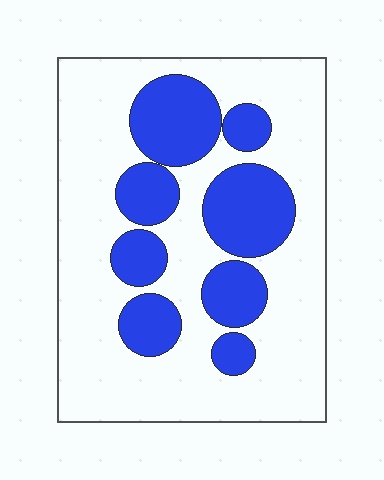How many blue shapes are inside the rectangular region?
8.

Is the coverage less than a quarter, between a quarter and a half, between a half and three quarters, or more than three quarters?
Between a quarter and a half.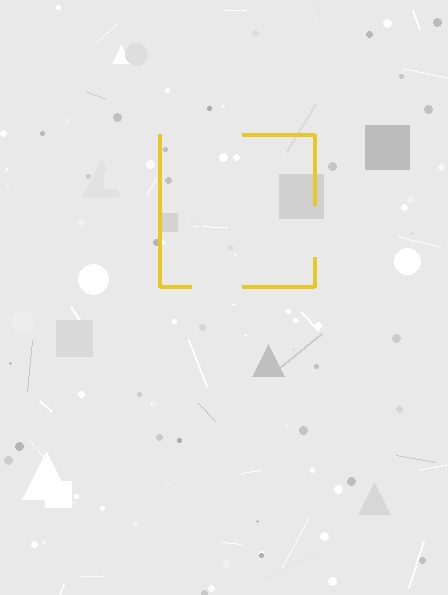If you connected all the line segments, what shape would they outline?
They would outline a square.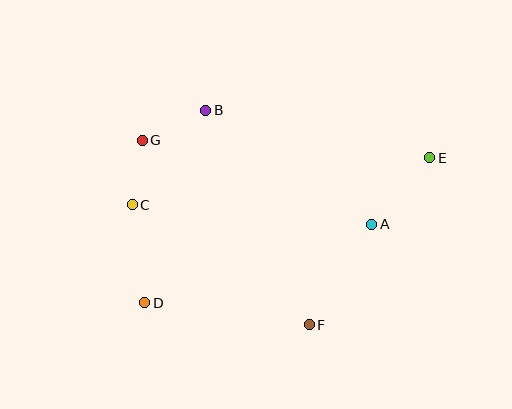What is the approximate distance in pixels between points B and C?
The distance between B and C is approximately 120 pixels.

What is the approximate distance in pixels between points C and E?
The distance between C and E is approximately 301 pixels.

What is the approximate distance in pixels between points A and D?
The distance between A and D is approximately 240 pixels.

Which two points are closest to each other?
Points C and G are closest to each other.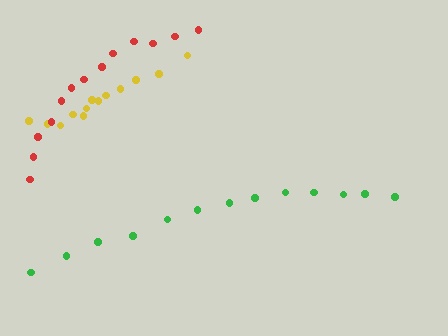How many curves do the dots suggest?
There are 3 distinct paths.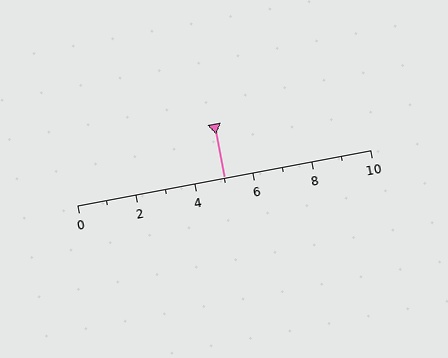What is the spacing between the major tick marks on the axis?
The major ticks are spaced 2 apart.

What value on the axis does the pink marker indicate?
The marker indicates approximately 5.